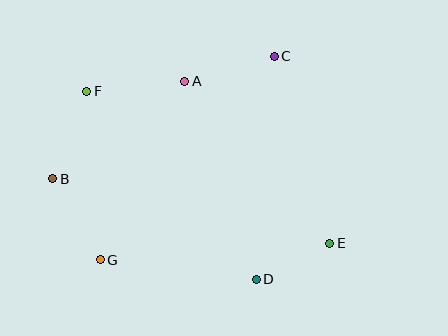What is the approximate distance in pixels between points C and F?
The distance between C and F is approximately 190 pixels.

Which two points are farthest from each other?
Points E and F are farthest from each other.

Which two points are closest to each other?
Points D and E are closest to each other.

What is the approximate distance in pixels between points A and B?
The distance between A and B is approximately 164 pixels.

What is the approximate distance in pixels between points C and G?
The distance between C and G is approximately 268 pixels.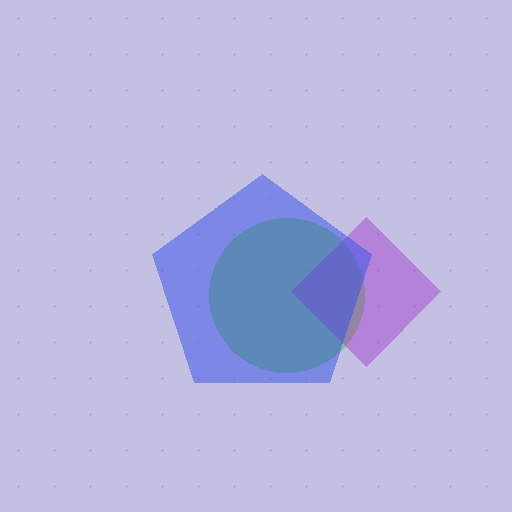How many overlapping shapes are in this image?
There are 3 overlapping shapes in the image.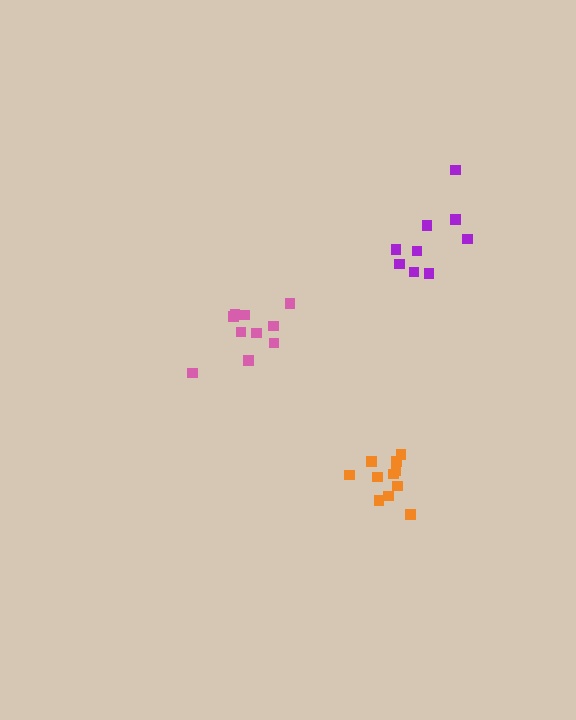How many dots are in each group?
Group 1: 11 dots, Group 2: 9 dots, Group 3: 10 dots (30 total).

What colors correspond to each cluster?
The clusters are colored: orange, purple, pink.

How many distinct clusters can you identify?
There are 3 distinct clusters.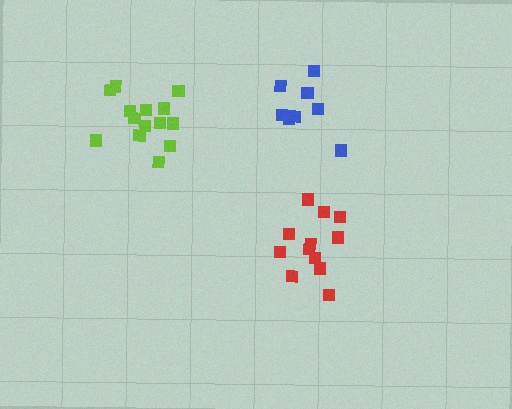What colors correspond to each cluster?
The clusters are colored: blue, lime, red.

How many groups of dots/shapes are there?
There are 3 groups.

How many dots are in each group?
Group 1: 8 dots, Group 2: 14 dots, Group 3: 12 dots (34 total).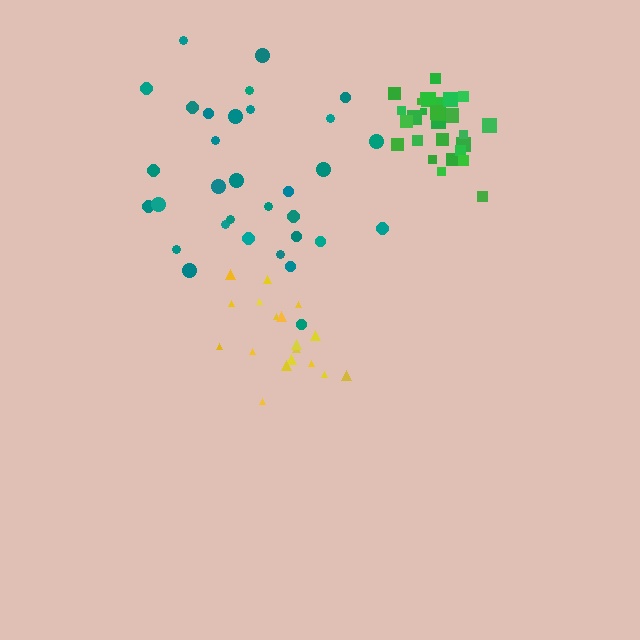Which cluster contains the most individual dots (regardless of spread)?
Teal (32).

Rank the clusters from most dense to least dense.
green, yellow, teal.